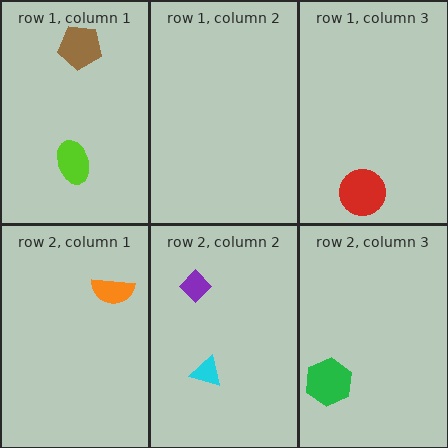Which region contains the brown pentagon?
The row 1, column 1 region.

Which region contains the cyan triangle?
The row 2, column 2 region.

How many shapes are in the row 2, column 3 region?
1.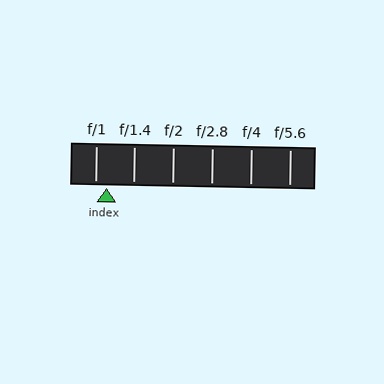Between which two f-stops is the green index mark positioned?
The index mark is between f/1 and f/1.4.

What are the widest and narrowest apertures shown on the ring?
The widest aperture shown is f/1 and the narrowest is f/5.6.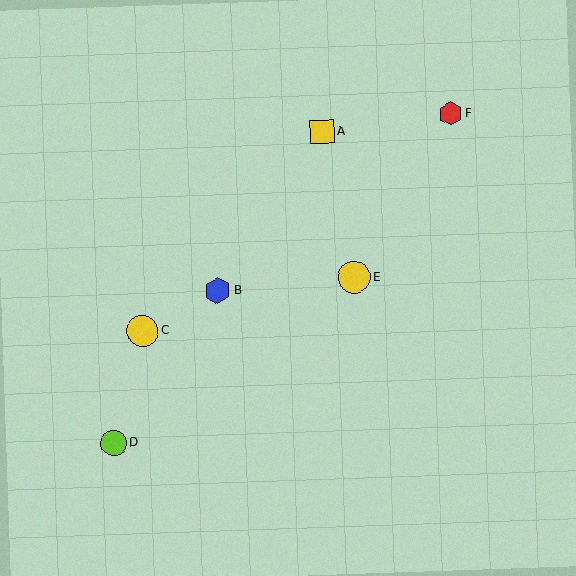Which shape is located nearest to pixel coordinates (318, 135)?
The yellow square (labeled A) at (322, 132) is nearest to that location.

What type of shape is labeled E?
Shape E is a yellow circle.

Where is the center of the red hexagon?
The center of the red hexagon is at (450, 114).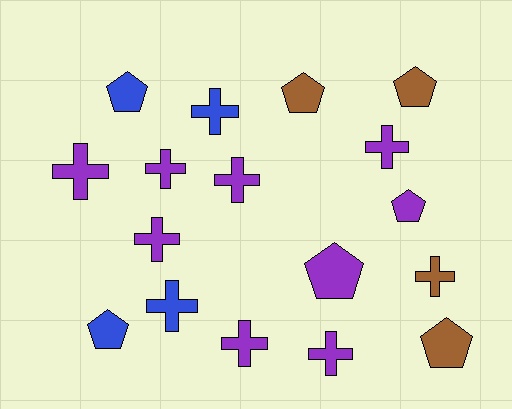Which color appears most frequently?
Purple, with 9 objects.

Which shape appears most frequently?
Cross, with 10 objects.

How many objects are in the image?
There are 17 objects.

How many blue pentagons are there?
There are 2 blue pentagons.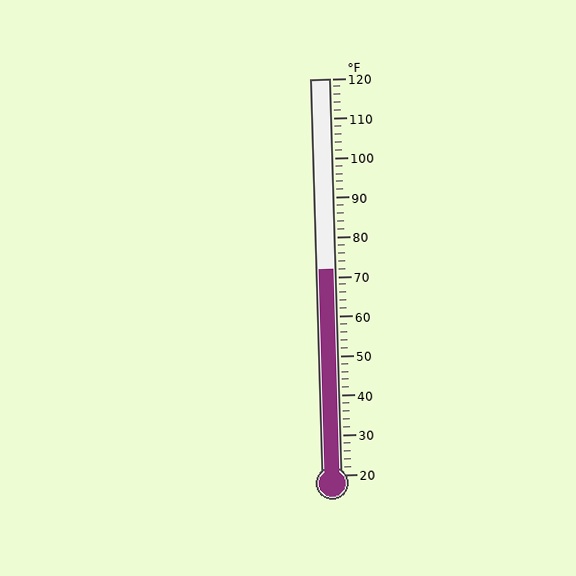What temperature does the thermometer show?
The thermometer shows approximately 72°F.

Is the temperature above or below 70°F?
The temperature is above 70°F.